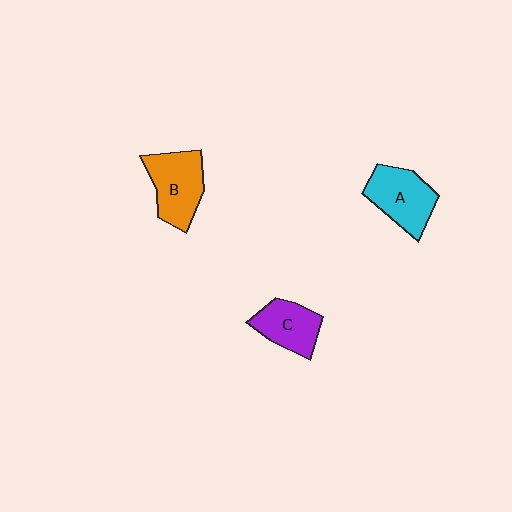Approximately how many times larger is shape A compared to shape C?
Approximately 1.2 times.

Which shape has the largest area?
Shape B (orange).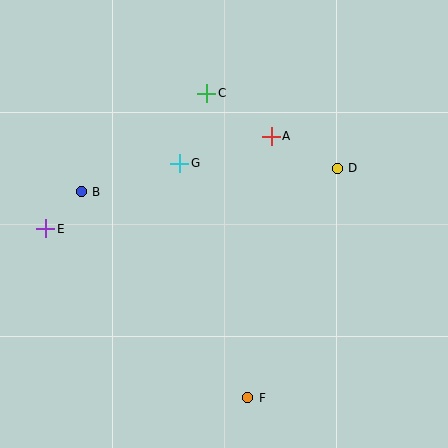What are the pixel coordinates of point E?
Point E is at (46, 229).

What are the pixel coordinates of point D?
Point D is at (337, 168).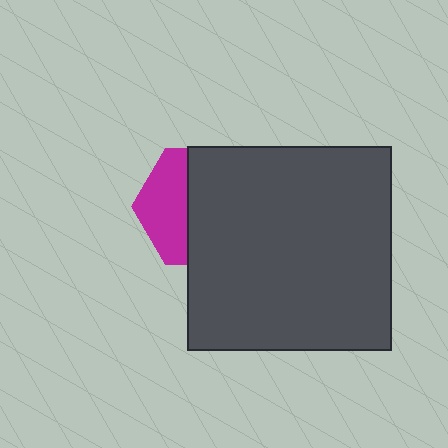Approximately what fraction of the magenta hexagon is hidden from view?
Roughly 61% of the magenta hexagon is hidden behind the dark gray square.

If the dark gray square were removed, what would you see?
You would see the complete magenta hexagon.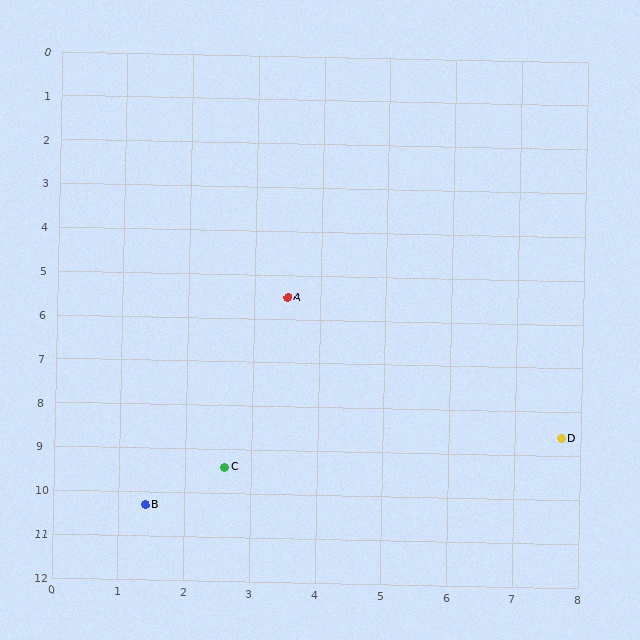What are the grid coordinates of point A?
Point A is at approximately (3.5, 5.5).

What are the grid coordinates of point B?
Point B is at approximately (1.4, 10.3).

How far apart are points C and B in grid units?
Points C and B are about 1.5 grid units apart.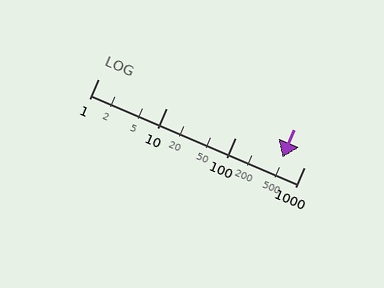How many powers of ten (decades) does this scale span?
The scale spans 3 decades, from 1 to 1000.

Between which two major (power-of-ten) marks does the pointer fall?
The pointer is between 100 and 1000.